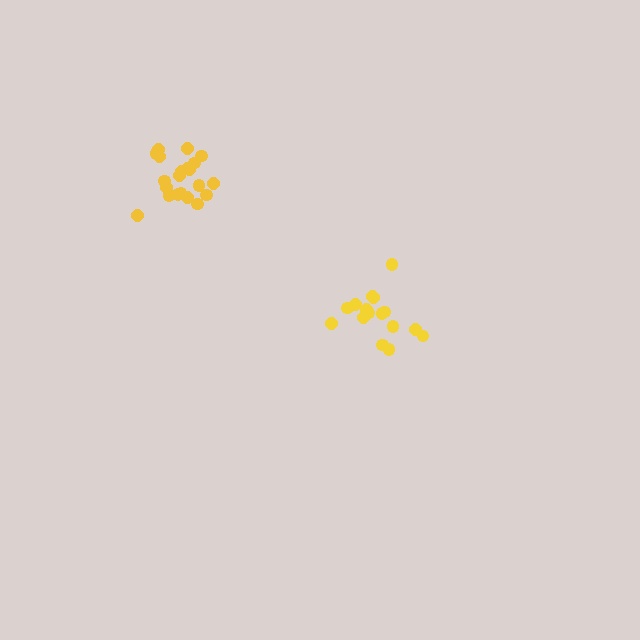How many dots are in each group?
Group 1: 21 dots, Group 2: 16 dots (37 total).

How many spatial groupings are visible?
There are 2 spatial groupings.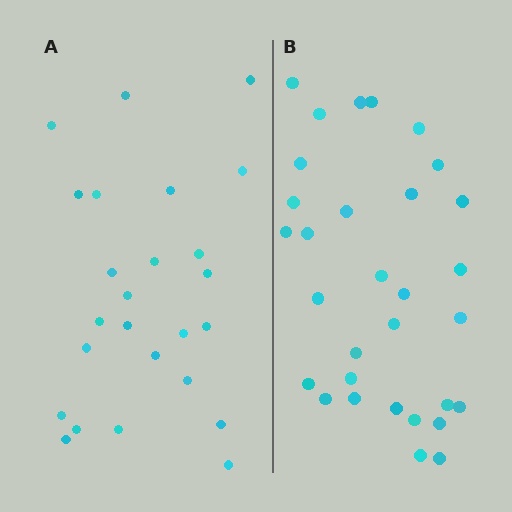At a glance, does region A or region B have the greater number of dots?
Region B (the right region) has more dots.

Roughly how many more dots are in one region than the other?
Region B has about 6 more dots than region A.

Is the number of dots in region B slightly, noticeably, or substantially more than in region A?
Region B has only slightly more — the two regions are fairly close. The ratio is roughly 1.2 to 1.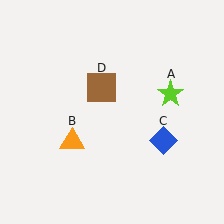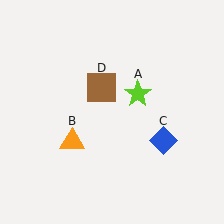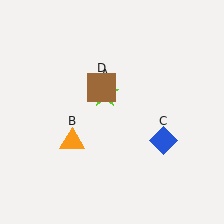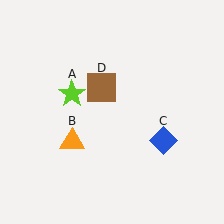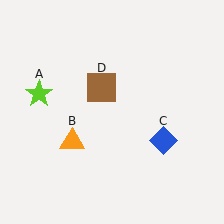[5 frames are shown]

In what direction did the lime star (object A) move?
The lime star (object A) moved left.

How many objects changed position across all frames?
1 object changed position: lime star (object A).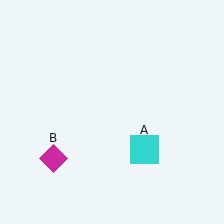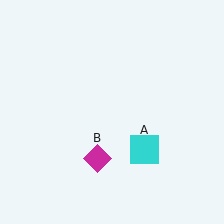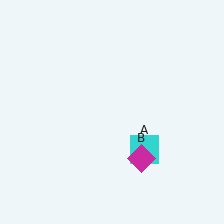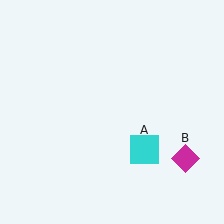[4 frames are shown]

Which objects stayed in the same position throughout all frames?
Cyan square (object A) remained stationary.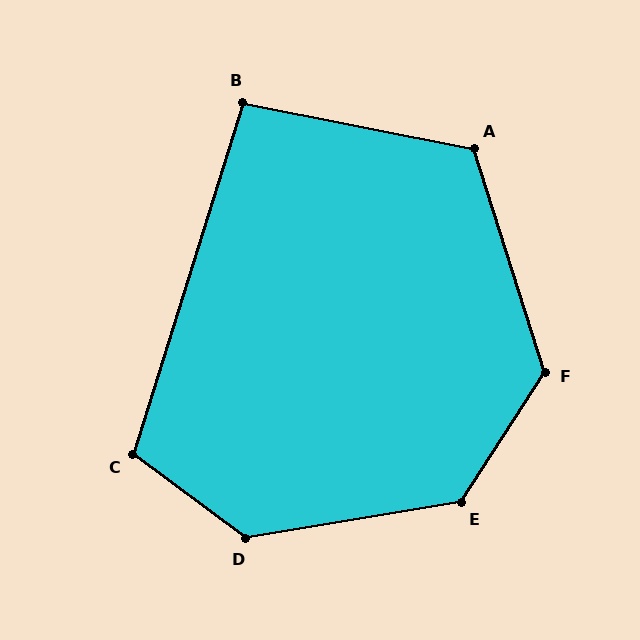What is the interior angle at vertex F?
Approximately 130 degrees (obtuse).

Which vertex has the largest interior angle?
D, at approximately 134 degrees.